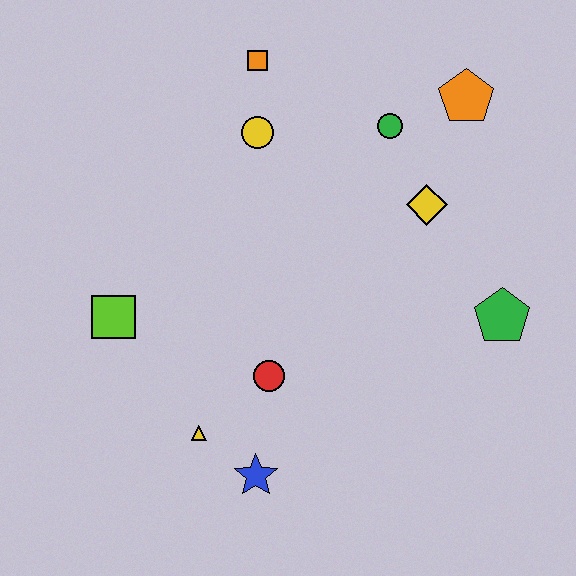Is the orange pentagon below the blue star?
No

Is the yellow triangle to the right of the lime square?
Yes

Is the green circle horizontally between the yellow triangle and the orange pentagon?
Yes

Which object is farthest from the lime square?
The orange pentagon is farthest from the lime square.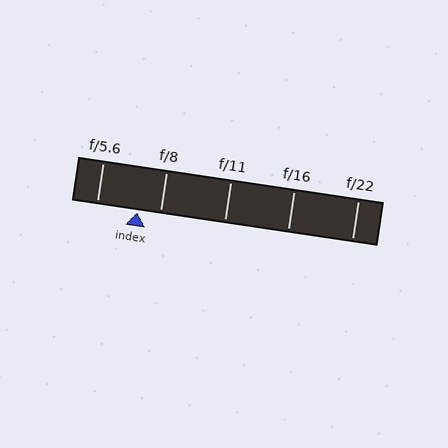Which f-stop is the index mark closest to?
The index mark is closest to f/8.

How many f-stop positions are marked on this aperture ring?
There are 5 f-stop positions marked.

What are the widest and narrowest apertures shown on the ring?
The widest aperture shown is f/5.6 and the narrowest is f/22.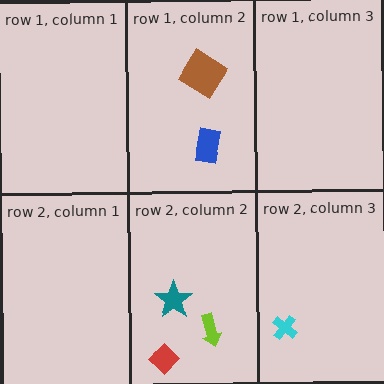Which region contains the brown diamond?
The row 1, column 2 region.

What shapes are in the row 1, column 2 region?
The blue rectangle, the brown diamond.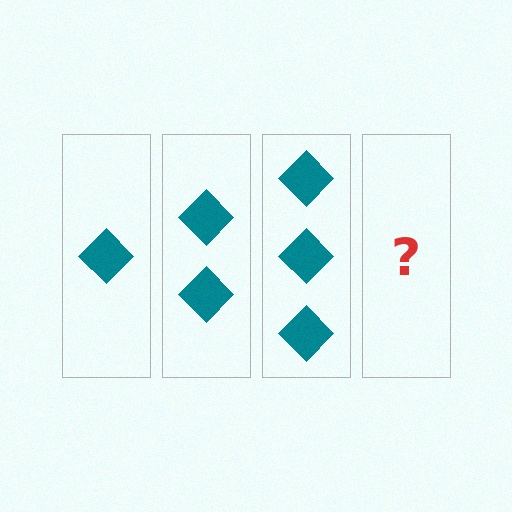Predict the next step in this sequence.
The next step is 4 diamonds.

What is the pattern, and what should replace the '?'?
The pattern is that each step adds one more diamond. The '?' should be 4 diamonds.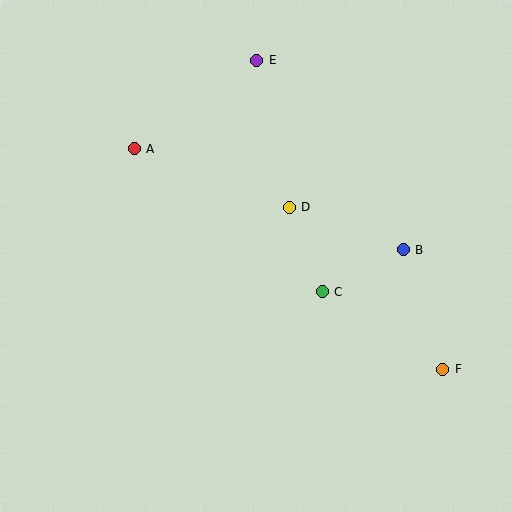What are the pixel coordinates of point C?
Point C is at (322, 292).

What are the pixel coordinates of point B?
Point B is at (403, 250).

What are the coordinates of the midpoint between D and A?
The midpoint between D and A is at (212, 178).